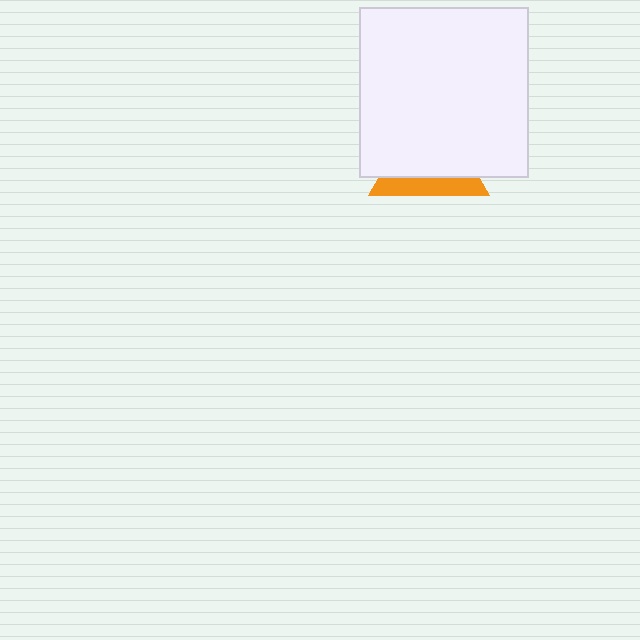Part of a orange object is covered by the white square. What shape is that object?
It is a triangle.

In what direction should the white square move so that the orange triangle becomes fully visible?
The white square should move up. That is the shortest direction to clear the overlap and leave the orange triangle fully visible.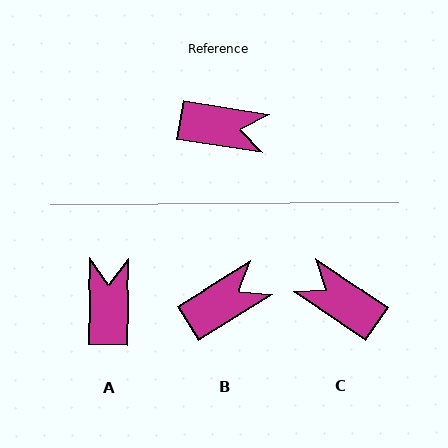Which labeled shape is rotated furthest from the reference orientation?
C, about 155 degrees away.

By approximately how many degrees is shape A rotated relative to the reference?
Approximately 98 degrees counter-clockwise.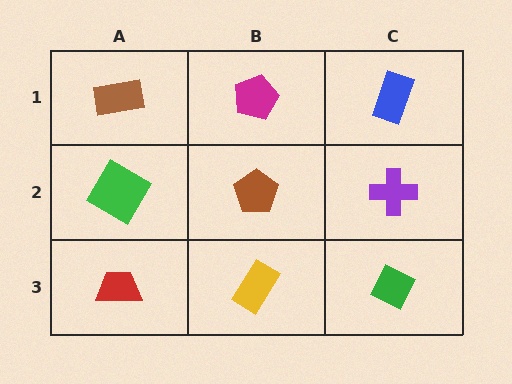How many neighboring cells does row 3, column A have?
2.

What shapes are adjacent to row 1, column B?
A brown pentagon (row 2, column B), a brown rectangle (row 1, column A), a blue rectangle (row 1, column C).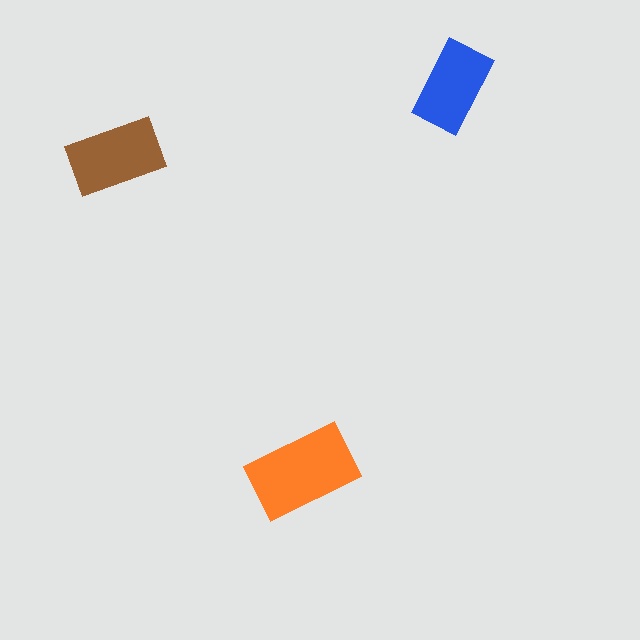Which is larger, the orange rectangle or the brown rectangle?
The orange one.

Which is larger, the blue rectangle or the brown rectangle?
The brown one.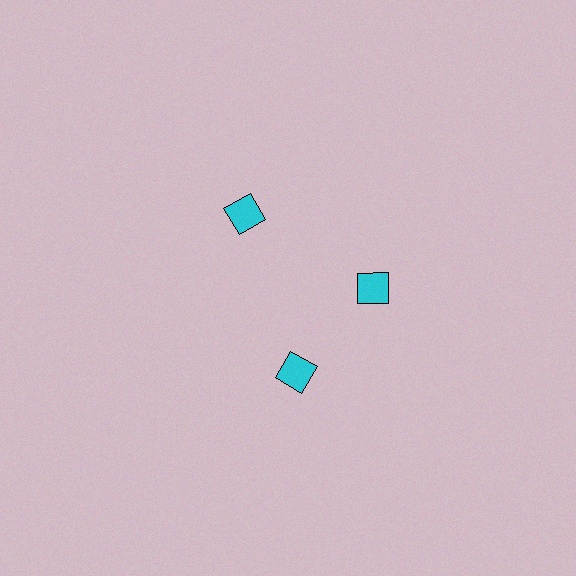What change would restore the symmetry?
The symmetry would be restored by rotating it back into even spacing with its neighbors so that all 3 squares sit at equal angles and equal distance from the center.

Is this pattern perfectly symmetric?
No. The 3 cyan squares are arranged in a ring, but one element near the 7 o'clock position is rotated out of alignment along the ring, breaking the 3-fold rotational symmetry.